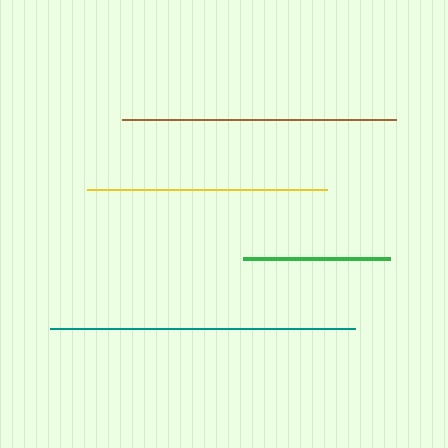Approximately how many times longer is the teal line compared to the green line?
The teal line is approximately 2.1 times the length of the green line.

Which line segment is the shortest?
The green line is the shortest at approximately 147 pixels.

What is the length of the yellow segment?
The yellow segment is approximately 240 pixels long.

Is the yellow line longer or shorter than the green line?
The yellow line is longer than the green line.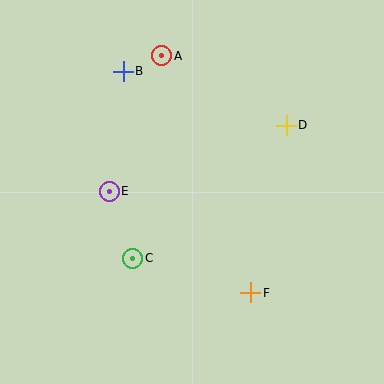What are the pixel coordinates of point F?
Point F is at (251, 293).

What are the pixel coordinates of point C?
Point C is at (133, 258).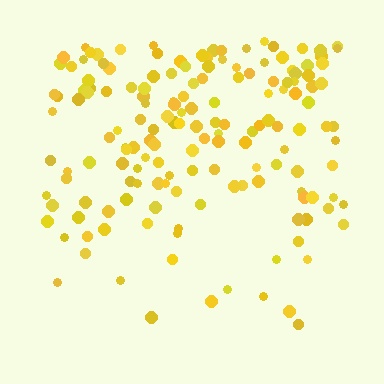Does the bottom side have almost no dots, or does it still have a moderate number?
Still a moderate number, just noticeably fewer than the top.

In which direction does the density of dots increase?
From bottom to top, with the top side densest.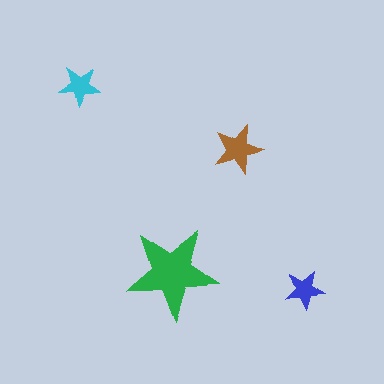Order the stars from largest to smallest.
the green one, the brown one, the cyan one, the blue one.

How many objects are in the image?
There are 4 objects in the image.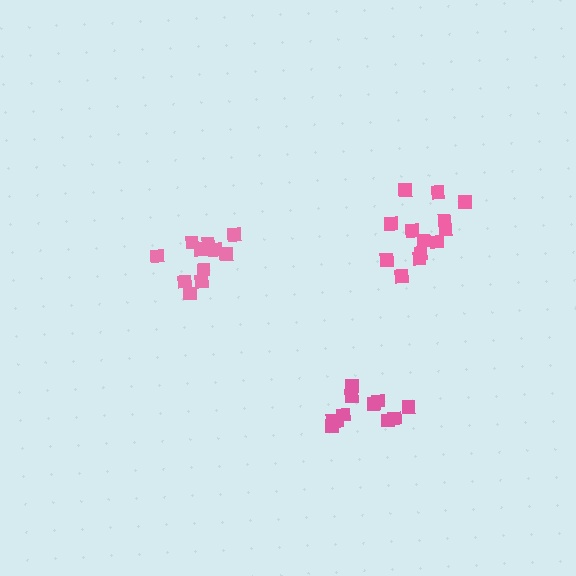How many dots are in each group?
Group 1: 11 dots, Group 2: 11 dots, Group 3: 13 dots (35 total).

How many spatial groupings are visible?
There are 3 spatial groupings.